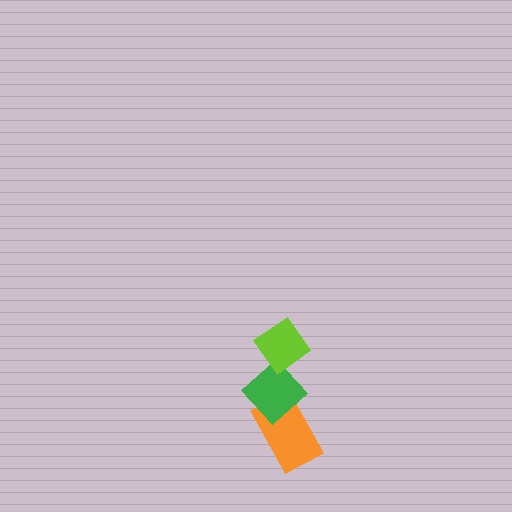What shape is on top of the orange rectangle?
The green diamond is on top of the orange rectangle.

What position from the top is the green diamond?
The green diamond is 2nd from the top.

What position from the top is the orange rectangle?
The orange rectangle is 3rd from the top.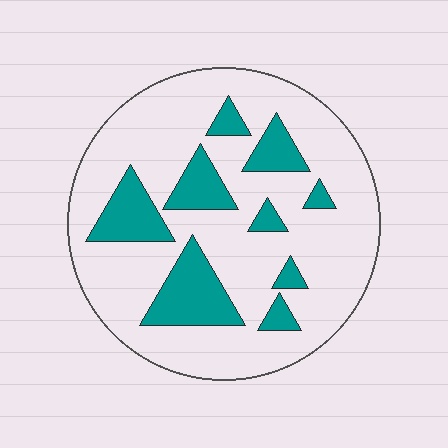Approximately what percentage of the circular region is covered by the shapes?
Approximately 20%.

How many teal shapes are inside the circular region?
9.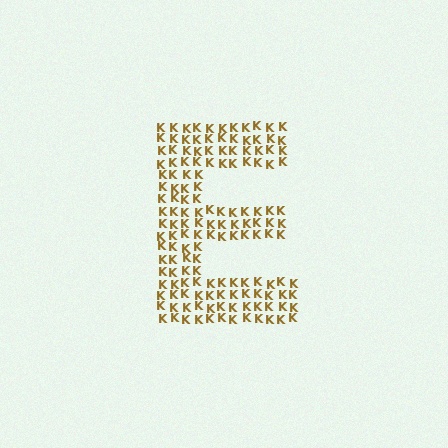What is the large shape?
The large shape is the letter E.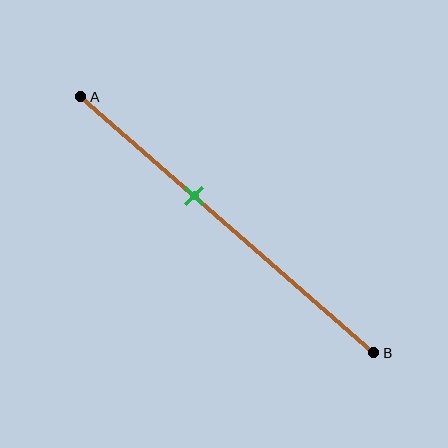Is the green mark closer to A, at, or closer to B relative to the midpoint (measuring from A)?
The green mark is closer to point A than the midpoint of segment AB.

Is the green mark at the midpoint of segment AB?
No, the mark is at about 40% from A, not at the 50% midpoint.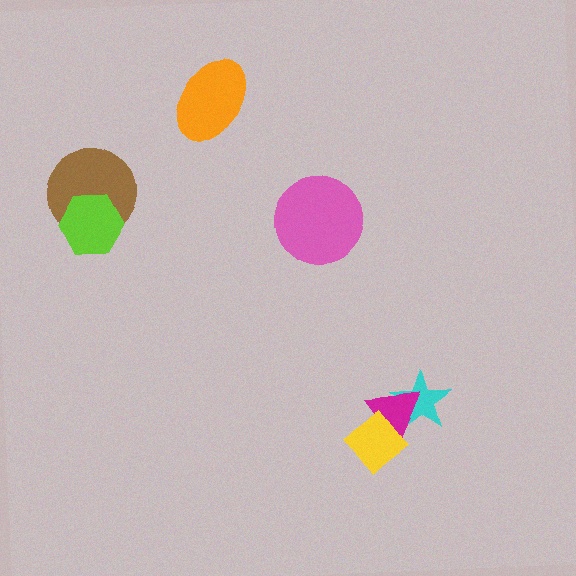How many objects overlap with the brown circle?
1 object overlaps with the brown circle.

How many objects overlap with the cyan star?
1 object overlaps with the cyan star.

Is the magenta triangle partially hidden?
Yes, it is partially covered by another shape.